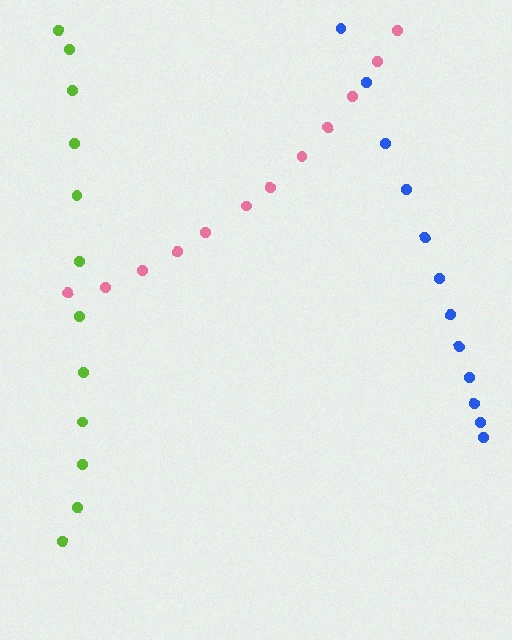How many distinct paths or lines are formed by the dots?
There are 3 distinct paths.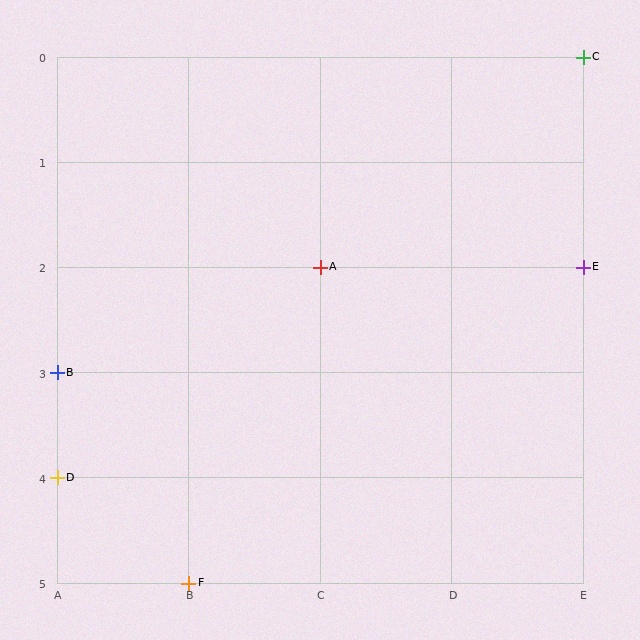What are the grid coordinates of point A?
Point A is at grid coordinates (C, 2).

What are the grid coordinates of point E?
Point E is at grid coordinates (E, 2).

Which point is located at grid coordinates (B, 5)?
Point F is at (B, 5).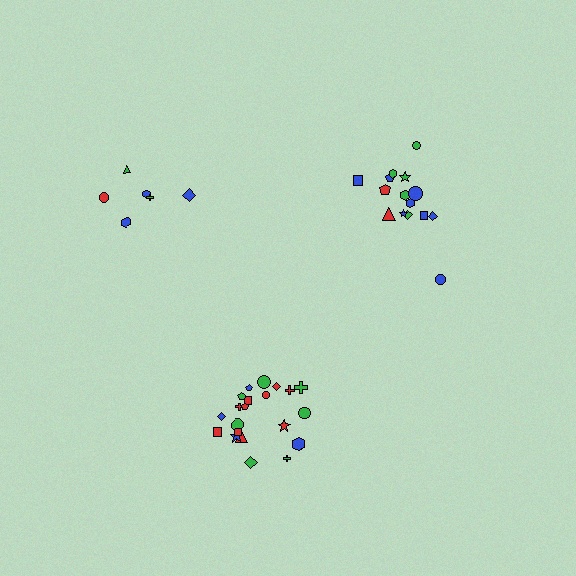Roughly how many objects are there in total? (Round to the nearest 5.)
Roughly 45 objects in total.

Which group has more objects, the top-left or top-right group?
The top-right group.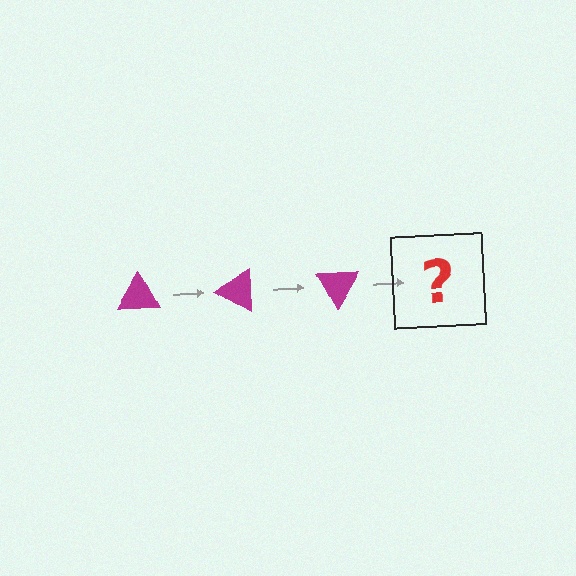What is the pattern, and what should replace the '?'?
The pattern is that the triangle rotates 30 degrees each step. The '?' should be a magenta triangle rotated 90 degrees.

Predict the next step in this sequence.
The next step is a magenta triangle rotated 90 degrees.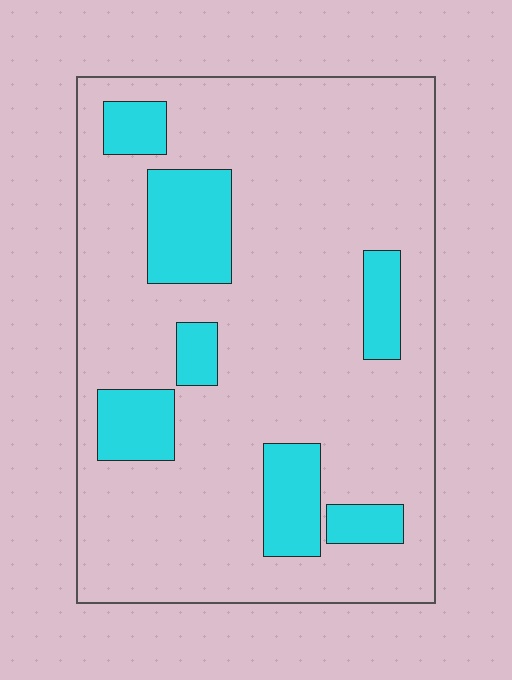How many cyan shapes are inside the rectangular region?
7.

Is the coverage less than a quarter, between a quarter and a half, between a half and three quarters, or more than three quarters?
Less than a quarter.